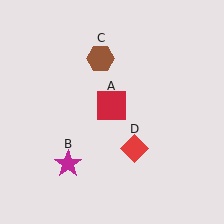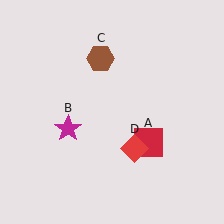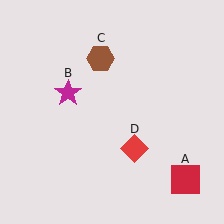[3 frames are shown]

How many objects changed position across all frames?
2 objects changed position: red square (object A), magenta star (object B).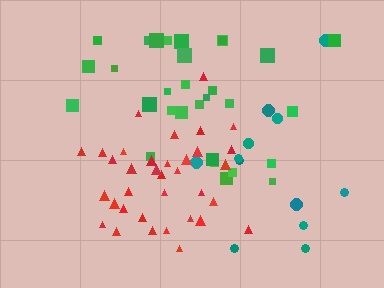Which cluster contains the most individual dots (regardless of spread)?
Red (35).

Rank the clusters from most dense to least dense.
red, green, teal.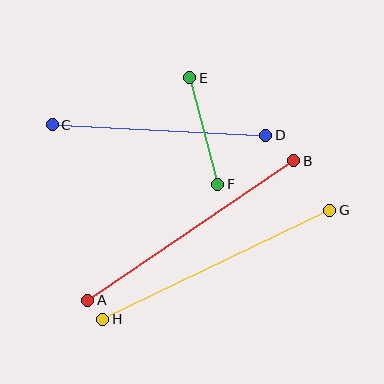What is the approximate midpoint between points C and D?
The midpoint is at approximately (159, 130) pixels.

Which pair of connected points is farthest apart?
Points G and H are farthest apart.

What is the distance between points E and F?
The distance is approximately 110 pixels.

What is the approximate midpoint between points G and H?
The midpoint is at approximately (216, 265) pixels.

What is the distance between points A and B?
The distance is approximately 249 pixels.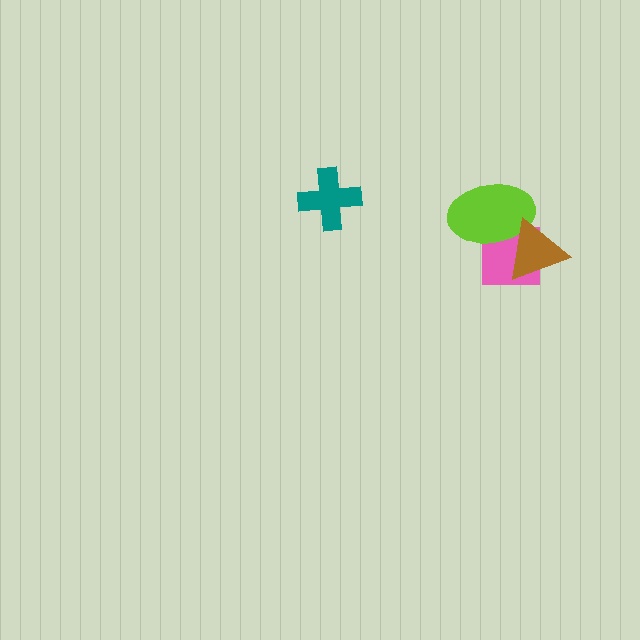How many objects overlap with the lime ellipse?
2 objects overlap with the lime ellipse.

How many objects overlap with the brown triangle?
2 objects overlap with the brown triangle.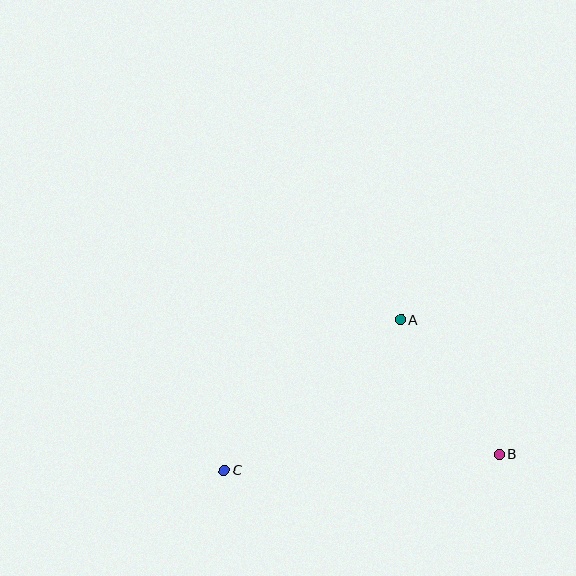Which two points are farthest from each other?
Points B and C are farthest from each other.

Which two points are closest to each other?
Points A and B are closest to each other.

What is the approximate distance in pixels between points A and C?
The distance between A and C is approximately 232 pixels.